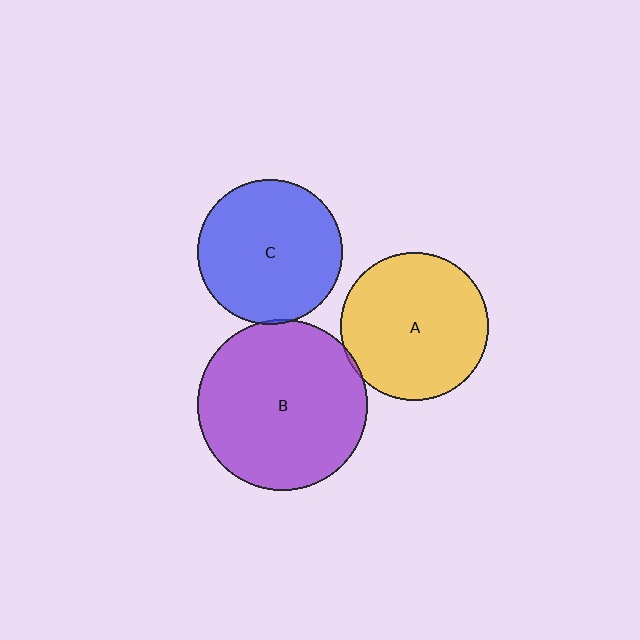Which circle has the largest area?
Circle B (purple).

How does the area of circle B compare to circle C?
Approximately 1.4 times.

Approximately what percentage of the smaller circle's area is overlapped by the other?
Approximately 5%.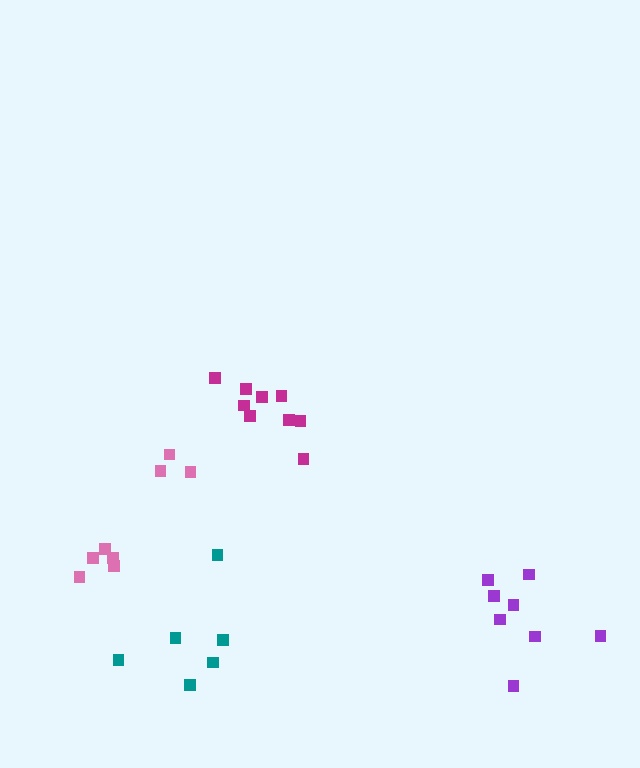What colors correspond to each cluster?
The clusters are colored: purple, magenta, pink, teal.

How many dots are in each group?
Group 1: 8 dots, Group 2: 9 dots, Group 3: 8 dots, Group 4: 6 dots (31 total).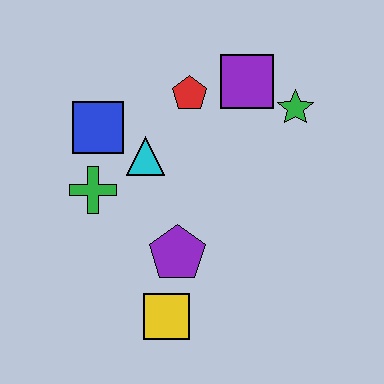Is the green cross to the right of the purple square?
No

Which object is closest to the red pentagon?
The purple square is closest to the red pentagon.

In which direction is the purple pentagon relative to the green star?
The purple pentagon is below the green star.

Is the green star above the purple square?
No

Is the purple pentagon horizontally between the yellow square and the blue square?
No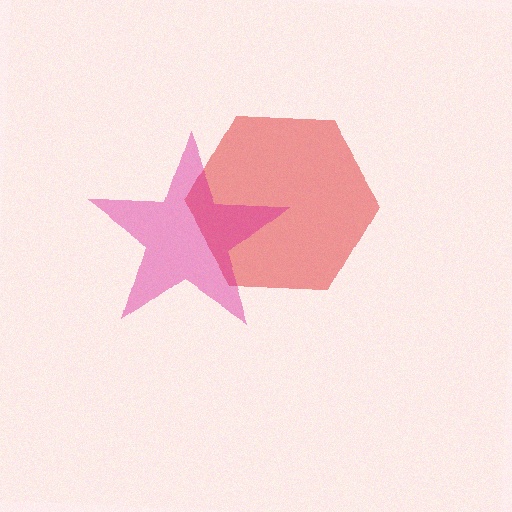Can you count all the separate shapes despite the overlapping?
Yes, there are 2 separate shapes.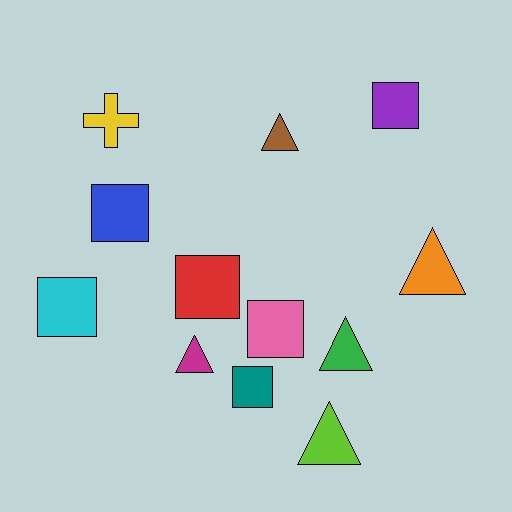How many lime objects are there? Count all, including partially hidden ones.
There is 1 lime object.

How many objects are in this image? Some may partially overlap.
There are 12 objects.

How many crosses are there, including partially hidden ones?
There is 1 cross.